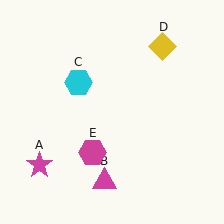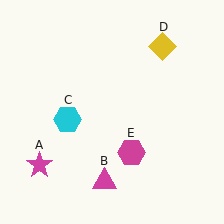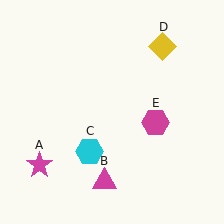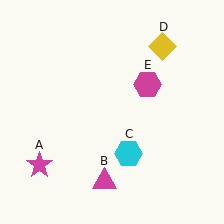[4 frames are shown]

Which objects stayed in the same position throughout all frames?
Magenta star (object A) and magenta triangle (object B) and yellow diamond (object D) remained stationary.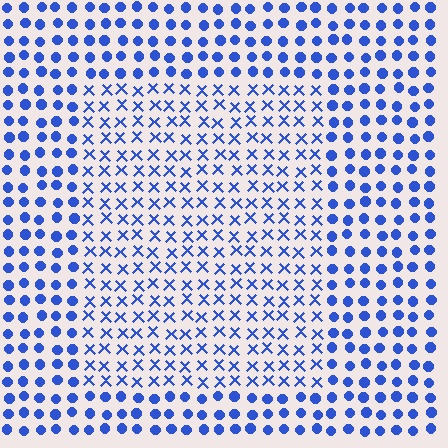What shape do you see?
I see a rectangle.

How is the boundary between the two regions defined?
The boundary is defined by a change in element shape: X marks inside vs. circles outside. All elements share the same color and spacing.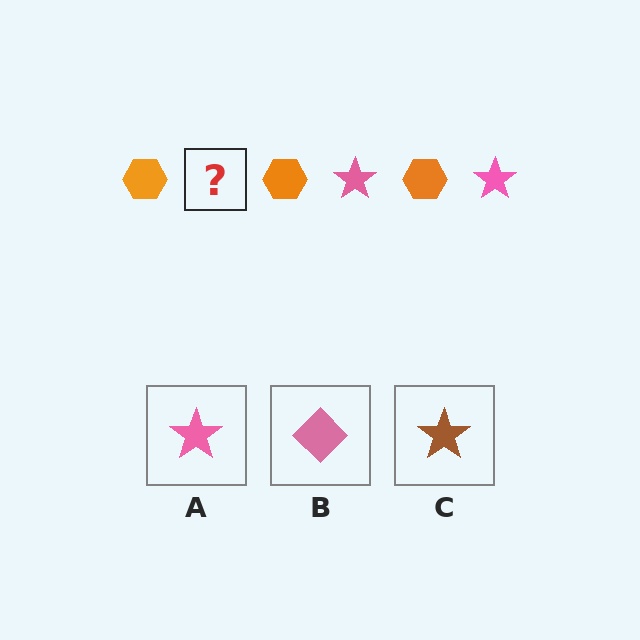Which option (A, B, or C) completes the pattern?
A.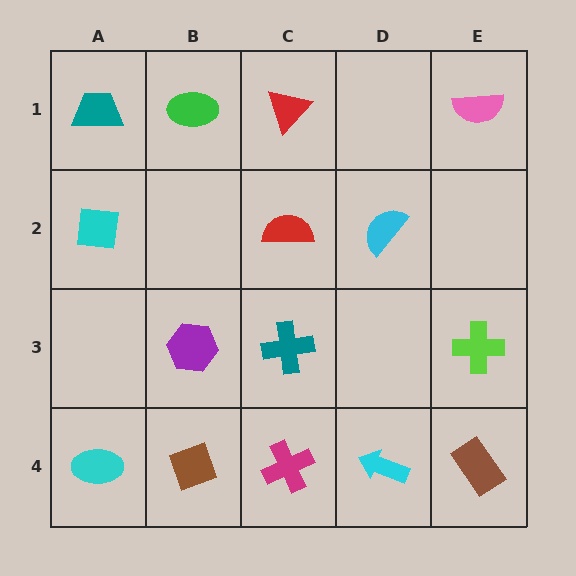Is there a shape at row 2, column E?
No, that cell is empty.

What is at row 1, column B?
A green ellipse.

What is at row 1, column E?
A pink semicircle.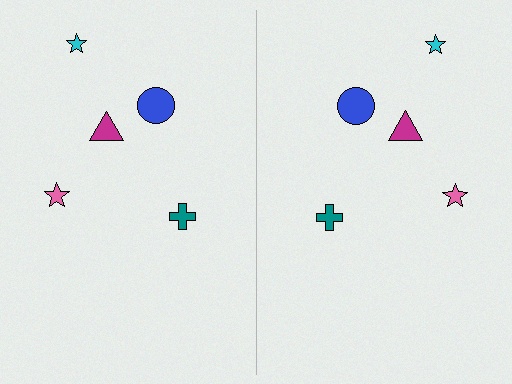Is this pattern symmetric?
Yes, this pattern has bilateral (reflection) symmetry.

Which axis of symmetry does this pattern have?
The pattern has a vertical axis of symmetry running through the center of the image.